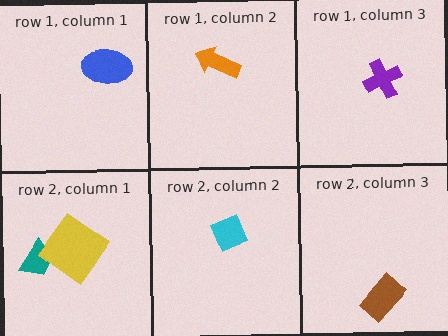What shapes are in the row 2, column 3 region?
The brown rectangle.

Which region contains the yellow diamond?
The row 2, column 1 region.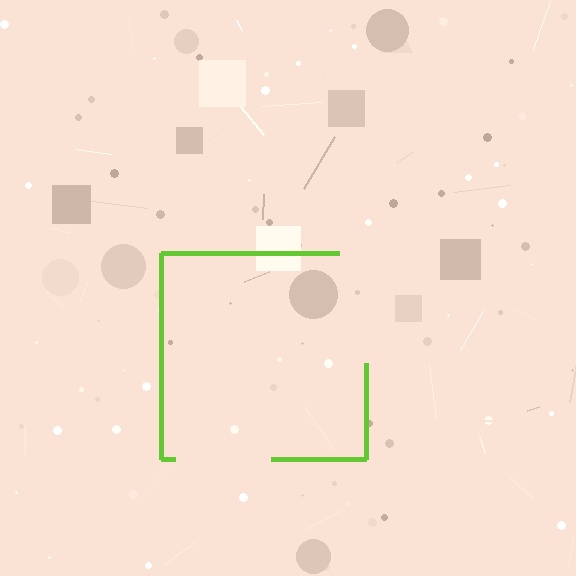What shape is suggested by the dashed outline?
The dashed outline suggests a square.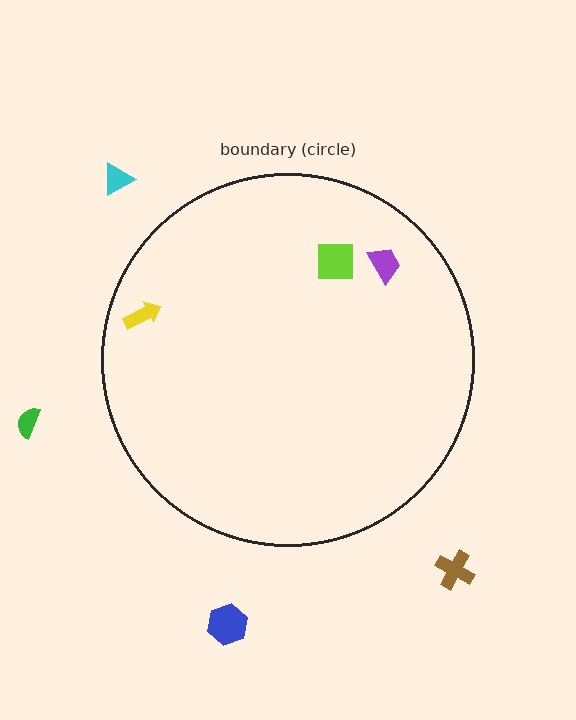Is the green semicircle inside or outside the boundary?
Outside.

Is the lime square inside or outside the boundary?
Inside.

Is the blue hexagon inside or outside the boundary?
Outside.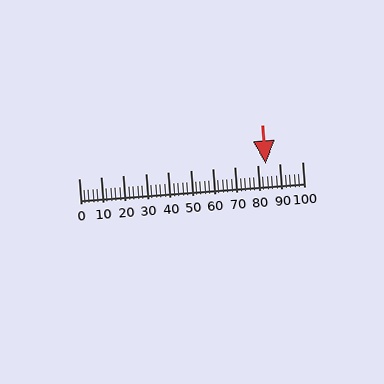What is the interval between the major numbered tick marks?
The major tick marks are spaced 10 units apart.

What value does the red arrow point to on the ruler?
The red arrow points to approximately 84.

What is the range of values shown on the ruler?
The ruler shows values from 0 to 100.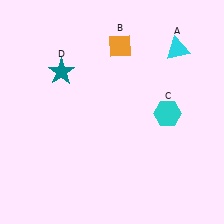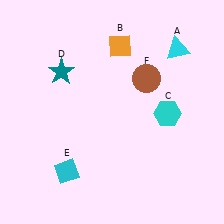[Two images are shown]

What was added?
A cyan diamond (E), a brown circle (F) were added in Image 2.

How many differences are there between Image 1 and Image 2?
There are 2 differences between the two images.